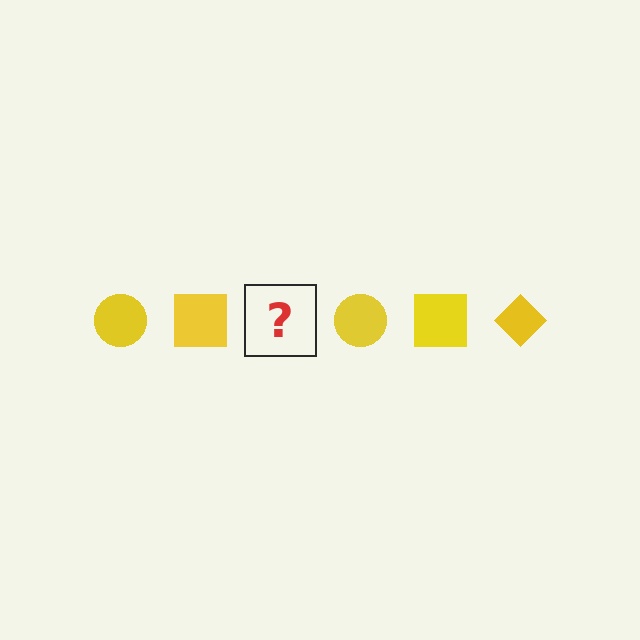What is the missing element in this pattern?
The missing element is a yellow diamond.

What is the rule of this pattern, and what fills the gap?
The rule is that the pattern cycles through circle, square, diamond shapes in yellow. The gap should be filled with a yellow diamond.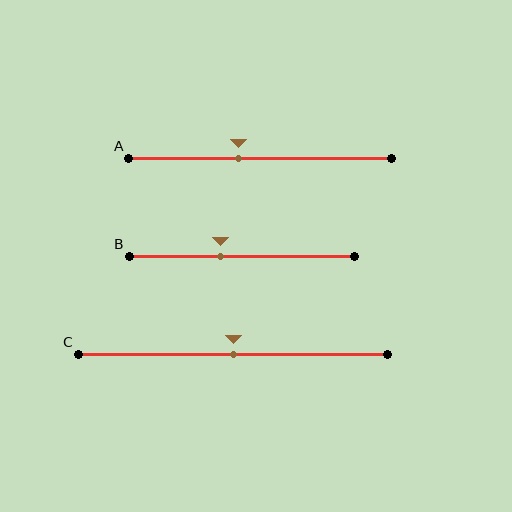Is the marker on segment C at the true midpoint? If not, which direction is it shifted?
Yes, the marker on segment C is at the true midpoint.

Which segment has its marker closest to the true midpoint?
Segment C has its marker closest to the true midpoint.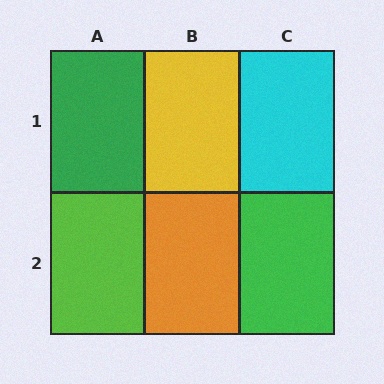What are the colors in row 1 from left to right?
Green, yellow, cyan.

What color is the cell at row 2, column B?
Orange.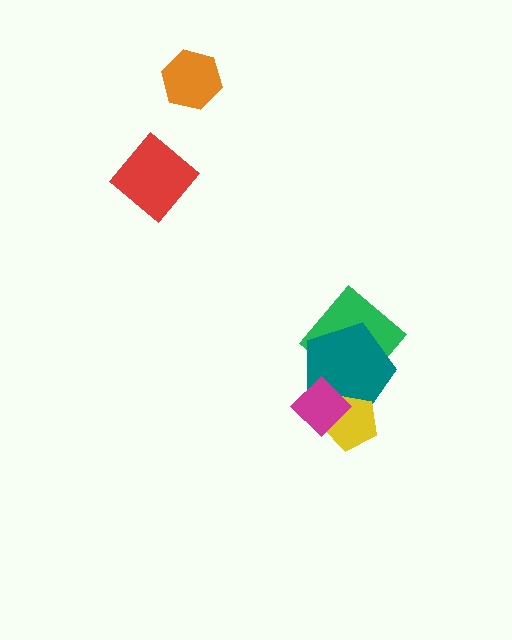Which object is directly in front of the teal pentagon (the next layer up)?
The yellow pentagon is directly in front of the teal pentagon.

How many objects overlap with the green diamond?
1 object overlaps with the green diamond.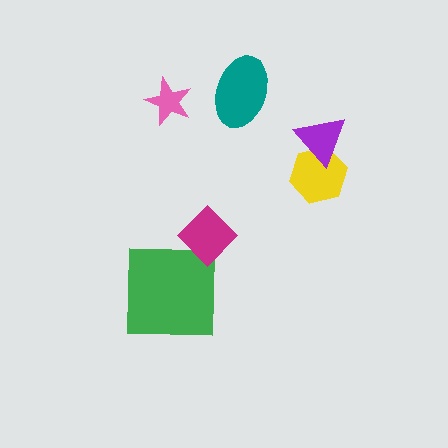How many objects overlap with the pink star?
0 objects overlap with the pink star.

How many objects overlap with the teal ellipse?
0 objects overlap with the teal ellipse.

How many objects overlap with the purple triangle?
1 object overlaps with the purple triangle.